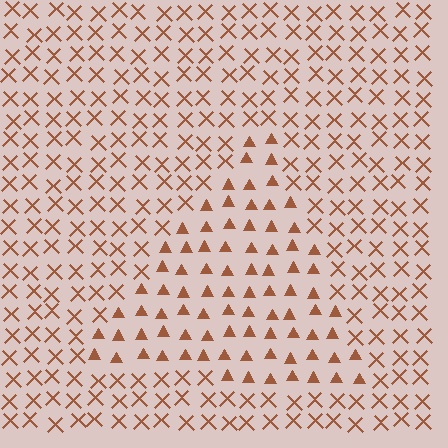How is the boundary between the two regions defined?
The boundary is defined by a change in element shape: triangles inside vs. X marks outside. All elements share the same color and spacing.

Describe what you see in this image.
The image is filled with small brown elements arranged in a uniform grid. A triangle-shaped region contains triangles, while the surrounding area contains X marks. The boundary is defined purely by the change in element shape.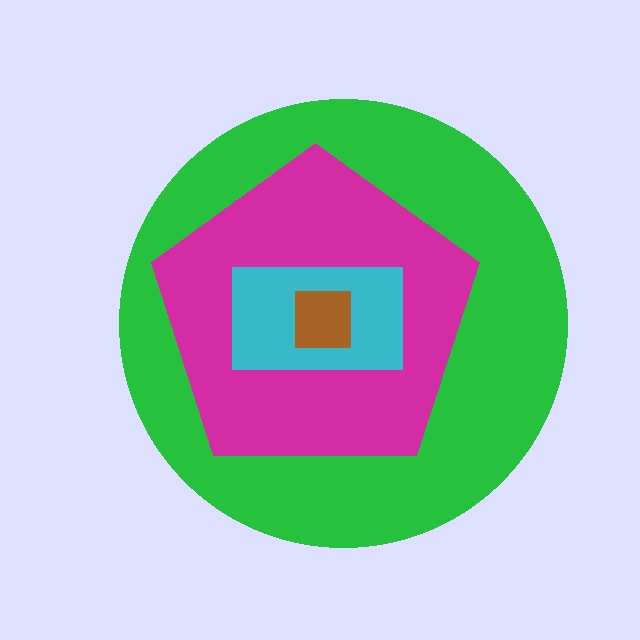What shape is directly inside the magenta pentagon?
The cyan rectangle.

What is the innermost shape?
The brown square.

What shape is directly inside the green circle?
The magenta pentagon.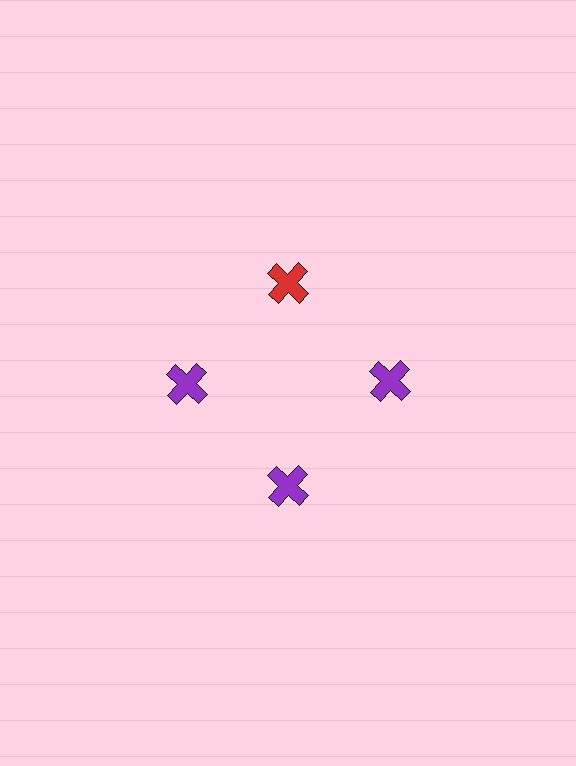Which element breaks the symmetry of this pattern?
The red cross at roughly the 12 o'clock position breaks the symmetry. All other shapes are purple crosses.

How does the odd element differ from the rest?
It has a different color: red instead of purple.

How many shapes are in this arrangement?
There are 4 shapes arranged in a ring pattern.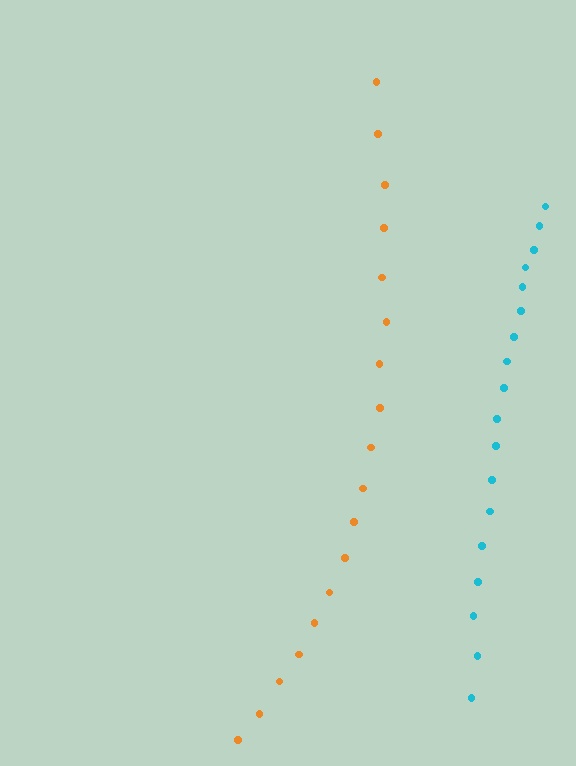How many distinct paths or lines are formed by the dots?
There are 2 distinct paths.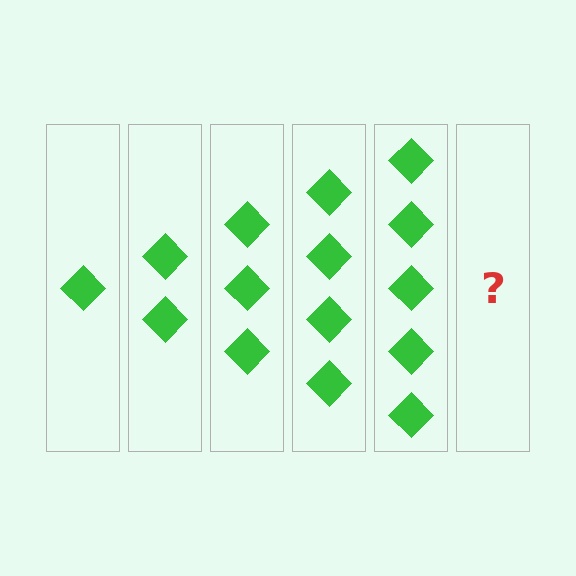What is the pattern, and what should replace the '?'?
The pattern is that each step adds one more diamond. The '?' should be 6 diamonds.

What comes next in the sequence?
The next element should be 6 diamonds.